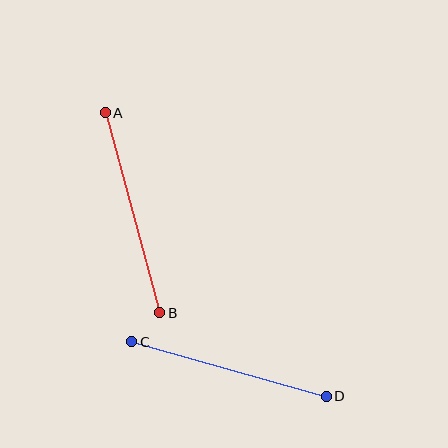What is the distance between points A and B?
The distance is approximately 207 pixels.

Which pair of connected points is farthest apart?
Points A and B are farthest apart.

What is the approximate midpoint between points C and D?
The midpoint is at approximately (229, 369) pixels.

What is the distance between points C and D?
The distance is approximately 202 pixels.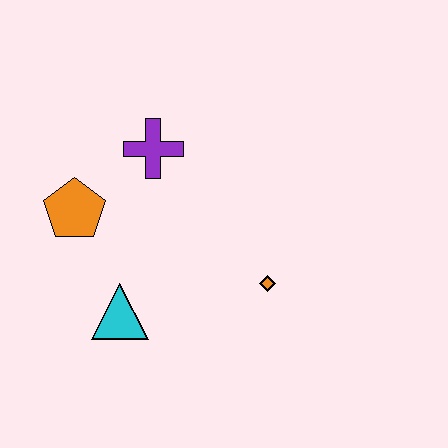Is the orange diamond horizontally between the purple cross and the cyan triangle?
No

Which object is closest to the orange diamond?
The cyan triangle is closest to the orange diamond.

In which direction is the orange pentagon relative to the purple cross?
The orange pentagon is to the left of the purple cross.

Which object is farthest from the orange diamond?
The orange pentagon is farthest from the orange diamond.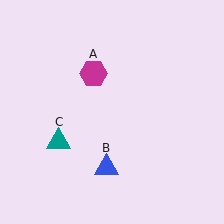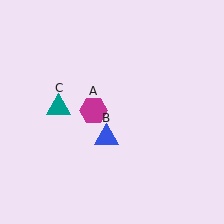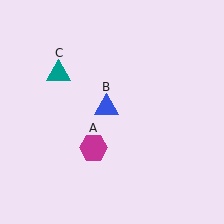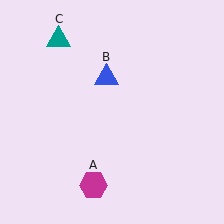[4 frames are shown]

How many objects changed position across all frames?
3 objects changed position: magenta hexagon (object A), blue triangle (object B), teal triangle (object C).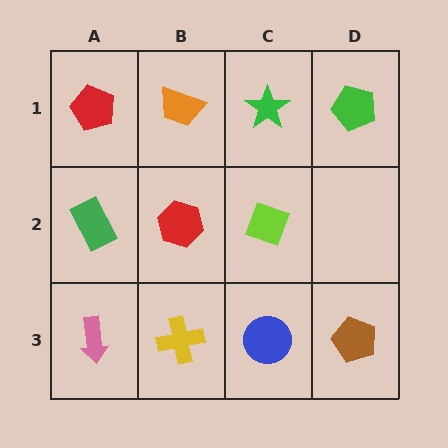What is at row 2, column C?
A lime diamond.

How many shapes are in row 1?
4 shapes.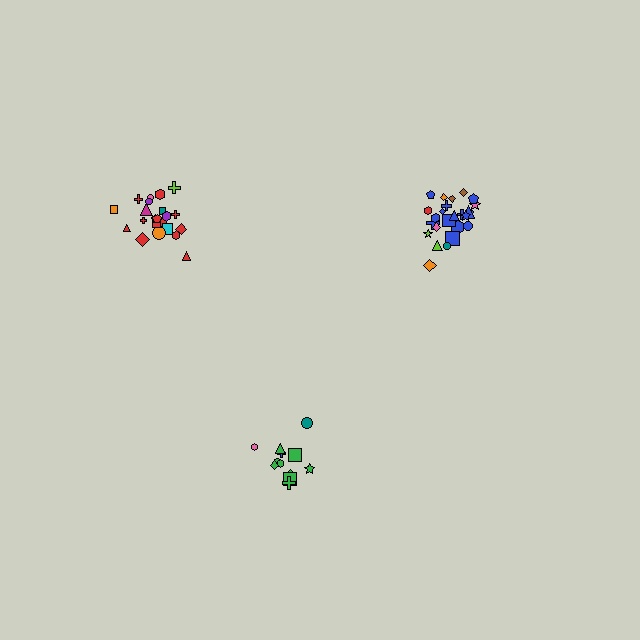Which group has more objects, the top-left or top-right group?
The top-right group.